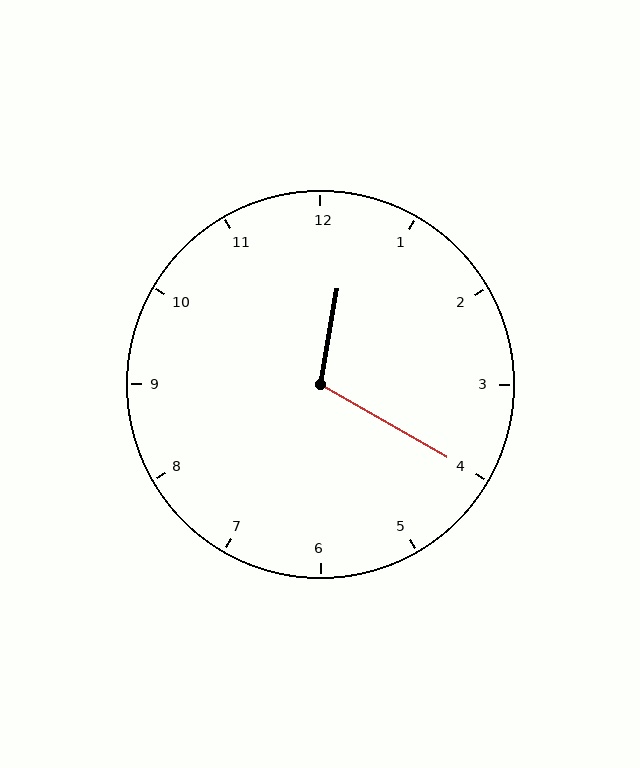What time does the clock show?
12:20.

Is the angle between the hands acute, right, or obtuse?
It is obtuse.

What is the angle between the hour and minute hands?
Approximately 110 degrees.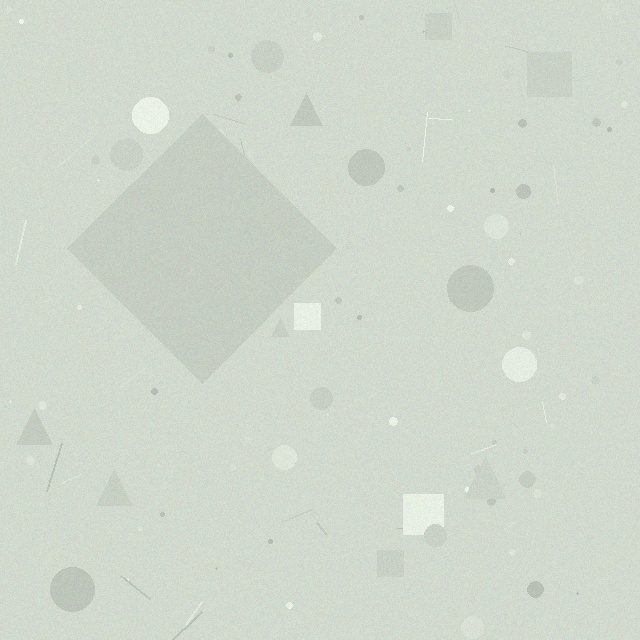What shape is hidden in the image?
A diamond is hidden in the image.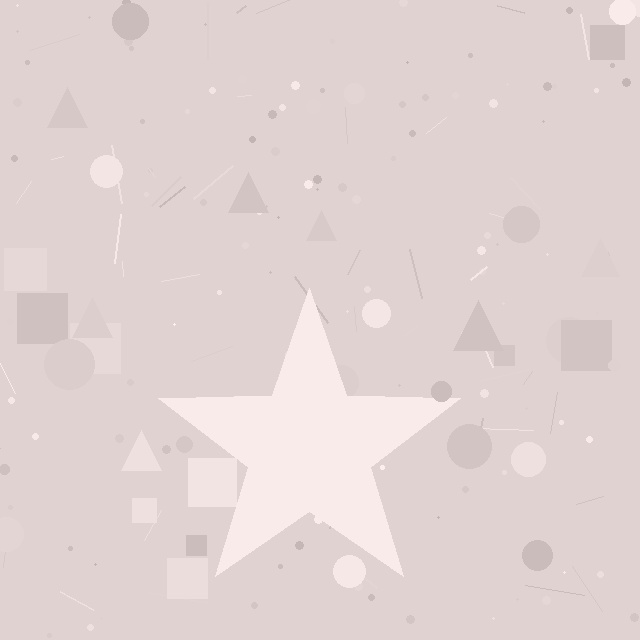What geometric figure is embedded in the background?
A star is embedded in the background.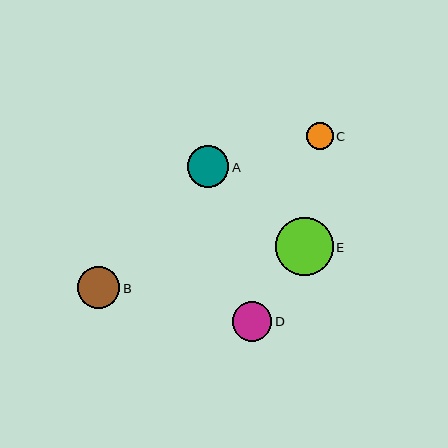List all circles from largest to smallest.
From largest to smallest: E, B, A, D, C.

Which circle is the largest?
Circle E is the largest with a size of approximately 58 pixels.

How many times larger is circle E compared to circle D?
Circle E is approximately 1.5 times the size of circle D.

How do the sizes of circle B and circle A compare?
Circle B and circle A are approximately the same size.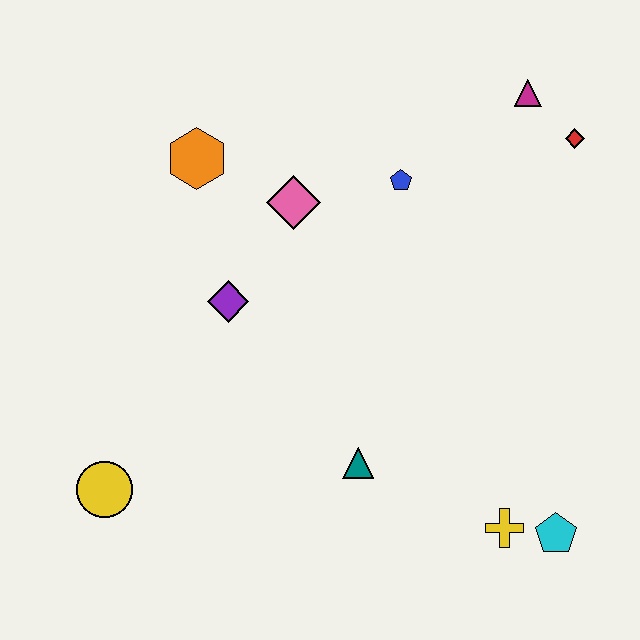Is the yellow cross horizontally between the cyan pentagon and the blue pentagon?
Yes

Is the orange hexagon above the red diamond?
No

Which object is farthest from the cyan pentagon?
The orange hexagon is farthest from the cyan pentagon.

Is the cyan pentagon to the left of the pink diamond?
No